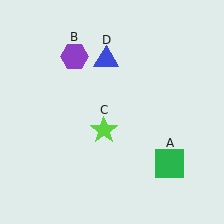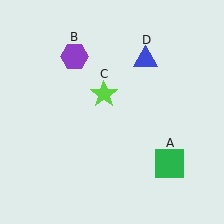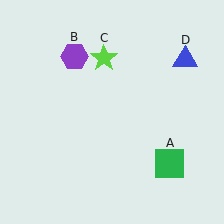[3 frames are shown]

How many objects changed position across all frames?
2 objects changed position: lime star (object C), blue triangle (object D).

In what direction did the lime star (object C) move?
The lime star (object C) moved up.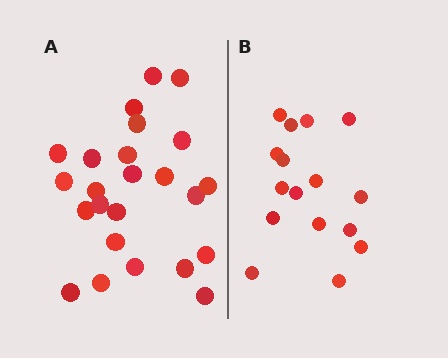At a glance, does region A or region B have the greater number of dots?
Region A (the left region) has more dots.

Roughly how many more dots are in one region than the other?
Region A has roughly 8 or so more dots than region B.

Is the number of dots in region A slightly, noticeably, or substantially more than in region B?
Region A has substantially more. The ratio is roughly 1.5 to 1.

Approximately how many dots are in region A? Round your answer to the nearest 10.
About 20 dots. (The exact count is 24, which rounds to 20.)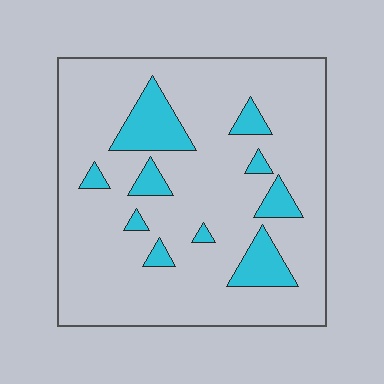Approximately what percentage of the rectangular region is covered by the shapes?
Approximately 15%.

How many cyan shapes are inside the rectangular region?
10.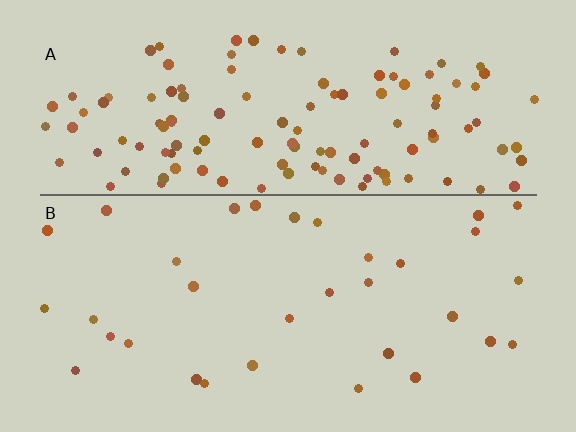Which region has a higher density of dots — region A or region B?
A (the top).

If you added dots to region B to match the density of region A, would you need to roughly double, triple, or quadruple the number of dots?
Approximately quadruple.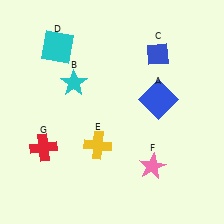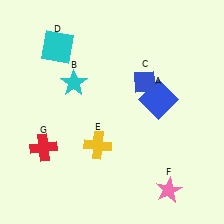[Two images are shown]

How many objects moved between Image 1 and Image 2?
2 objects moved between the two images.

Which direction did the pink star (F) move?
The pink star (F) moved down.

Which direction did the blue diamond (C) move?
The blue diamond (C) moved down.